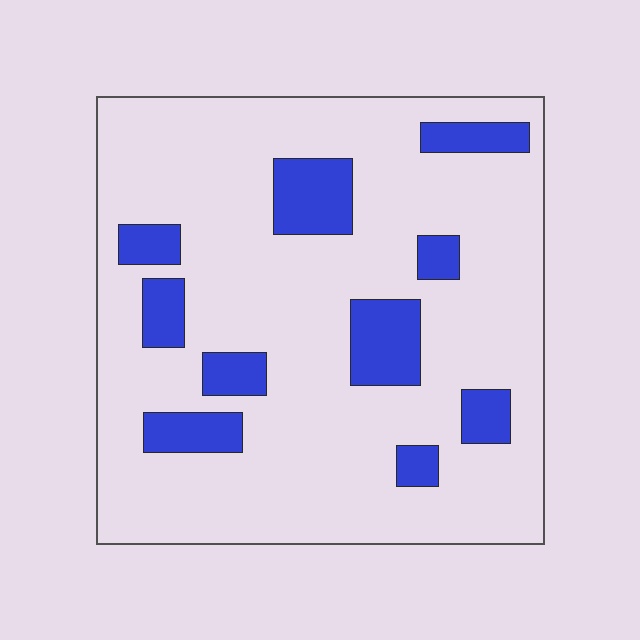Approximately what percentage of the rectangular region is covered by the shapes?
Approximately 15%.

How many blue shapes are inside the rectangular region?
10.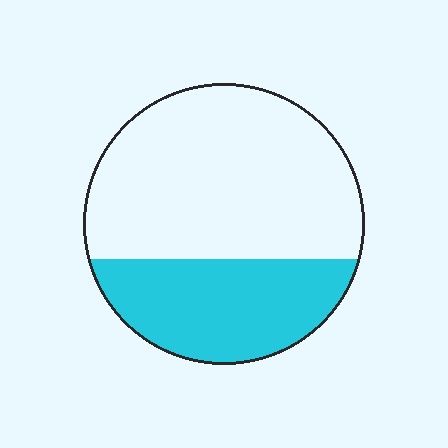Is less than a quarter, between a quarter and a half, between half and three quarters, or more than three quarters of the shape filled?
Between a quarter and a half.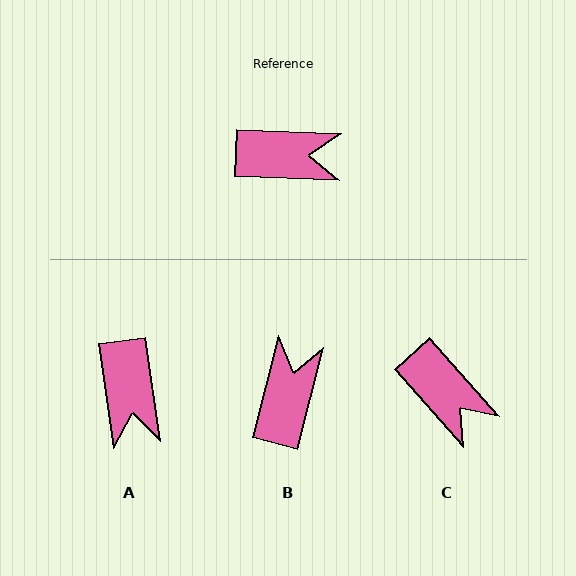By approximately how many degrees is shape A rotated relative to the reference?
Approximately 80 degrees clockwise.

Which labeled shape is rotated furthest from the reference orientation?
A, about 80 degrees away.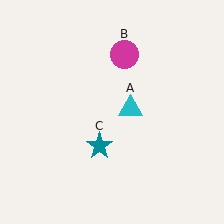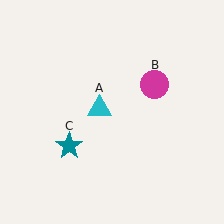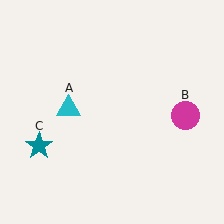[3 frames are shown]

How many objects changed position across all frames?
3 objects changed position: cyan triangle (object A), magenta circle (object B), teal star (object C).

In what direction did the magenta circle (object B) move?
The magenta circle (object B) moved down and to the right.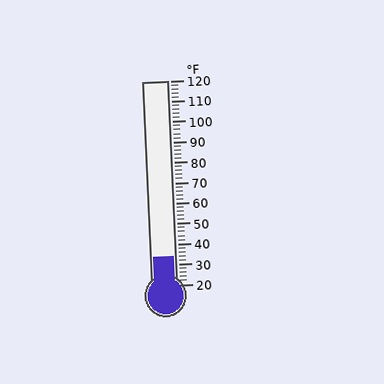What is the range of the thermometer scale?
The thermometer scale ranges from 20°F to 120°F.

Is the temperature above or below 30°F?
The temperature is above 30°F.